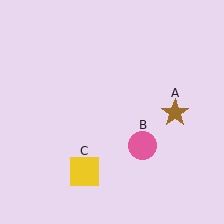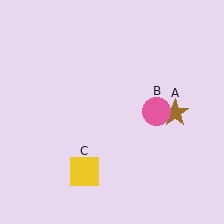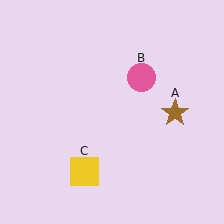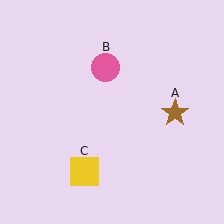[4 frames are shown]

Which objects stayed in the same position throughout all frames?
Brown star (object A) and yellow square (object C) remained stationary.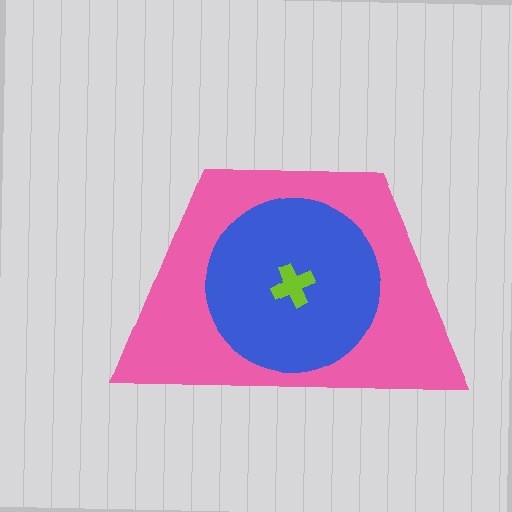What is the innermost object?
The lime cross.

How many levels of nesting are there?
3.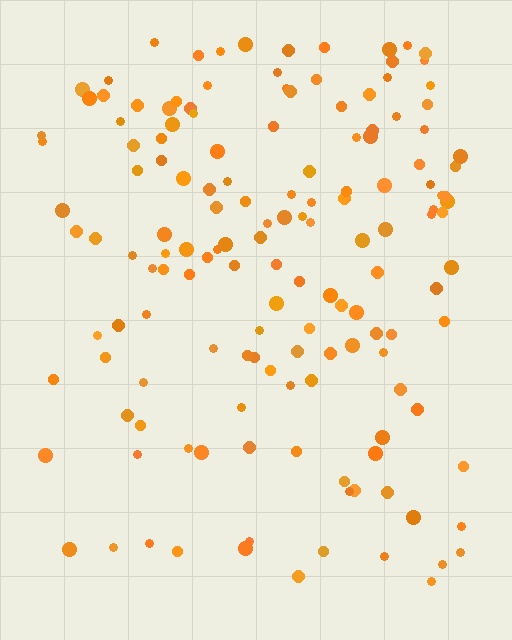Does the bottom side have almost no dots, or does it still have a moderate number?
Still a moderate number, just noticeably fewer than the top.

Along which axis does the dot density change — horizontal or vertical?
Vertical.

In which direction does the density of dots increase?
From bottom to top, with the top side densest.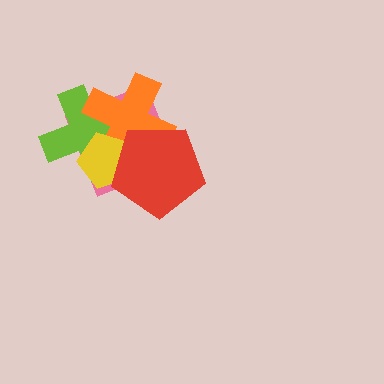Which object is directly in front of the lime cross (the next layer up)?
The orange cross is directly in front of the lime cross.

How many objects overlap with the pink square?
4 objects overlap with the pink square.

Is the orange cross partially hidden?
Yes, it is partially covered by another shape.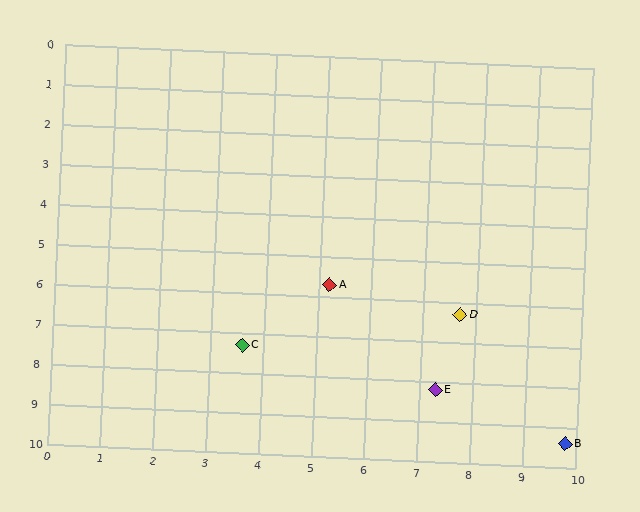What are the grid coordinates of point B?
Point B is at approximately (9.8, 9.4).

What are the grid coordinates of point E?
Point E is at approximately (7.3, 8.2).